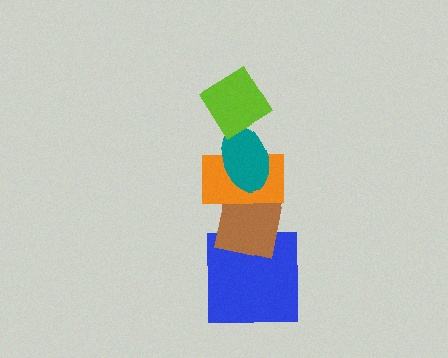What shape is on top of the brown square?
The orange rectangle is on top of the brown square.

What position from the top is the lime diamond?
The lime diamond is 1st from the top.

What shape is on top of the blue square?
The brown square is on top of the blue square.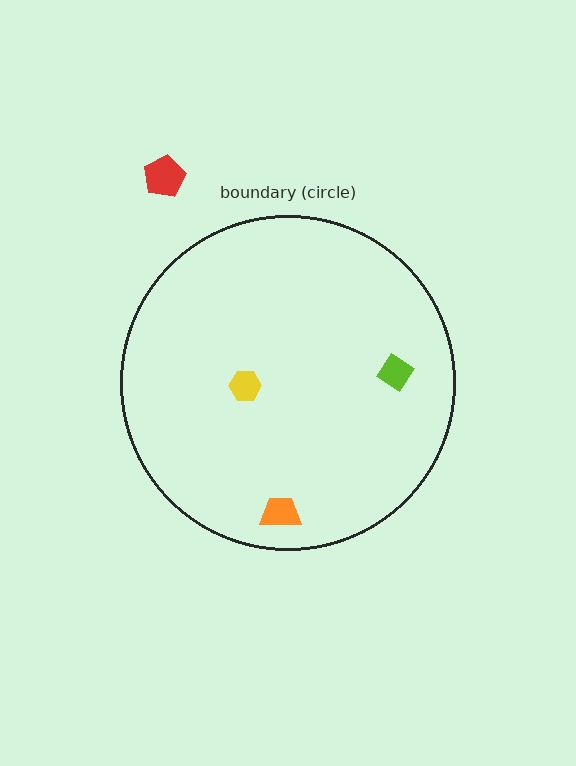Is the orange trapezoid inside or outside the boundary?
Inside.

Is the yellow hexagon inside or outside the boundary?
Inside.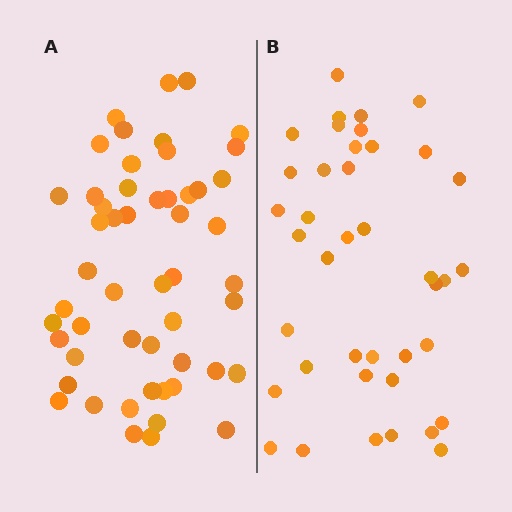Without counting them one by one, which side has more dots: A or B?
Region A (the left region) has more dots.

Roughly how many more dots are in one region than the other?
Region A has roughly 12 or so more dots than region B.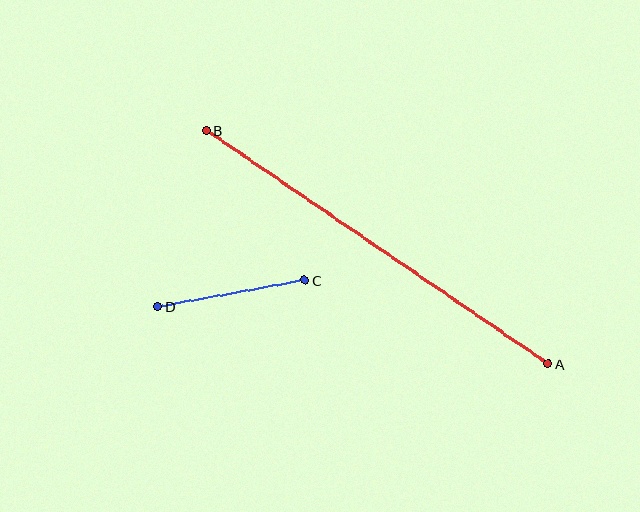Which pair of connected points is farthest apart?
Points A and B are farthest apart.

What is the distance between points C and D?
The distance is approximately 149 pixels.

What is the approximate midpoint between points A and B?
The midpoint is at approximately (377, 247) pixels.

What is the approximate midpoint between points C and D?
The midpoint is at approximately (231, 293) pixels.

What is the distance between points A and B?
The distance is approximately 414 pixels.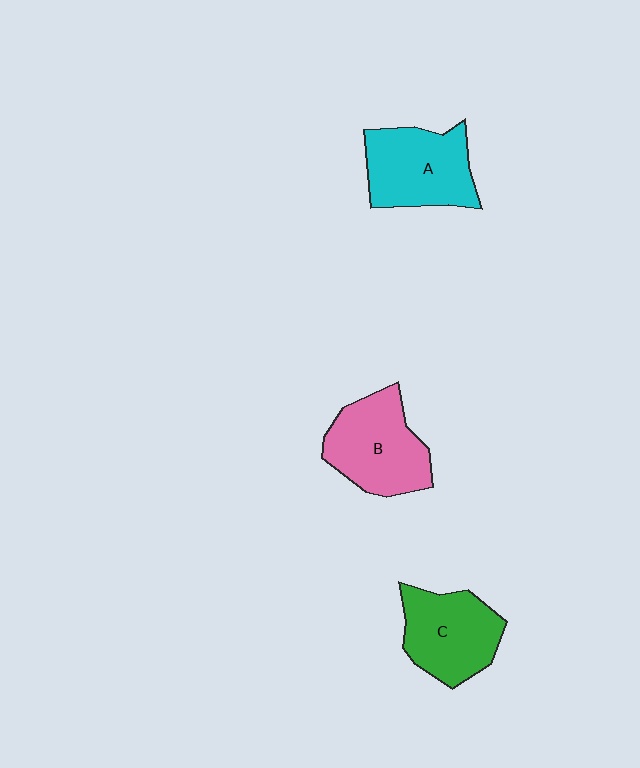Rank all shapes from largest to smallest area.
From largest to smallest: A (cyan), B (pink), C (green).